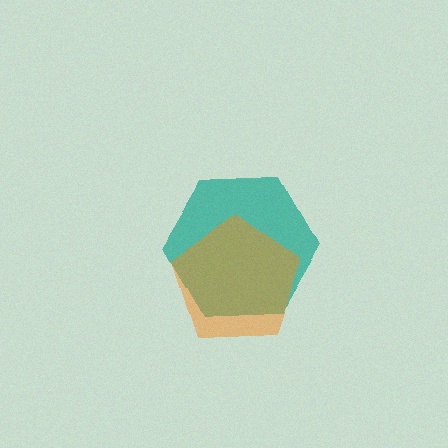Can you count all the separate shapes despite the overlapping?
Yes, there are 2 separate shapes.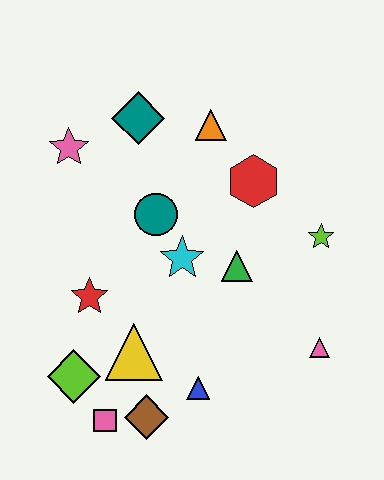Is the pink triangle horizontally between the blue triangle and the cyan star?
No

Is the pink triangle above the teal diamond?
No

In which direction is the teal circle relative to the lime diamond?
The teal circle is above the lime diamond.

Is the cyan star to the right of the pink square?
Yes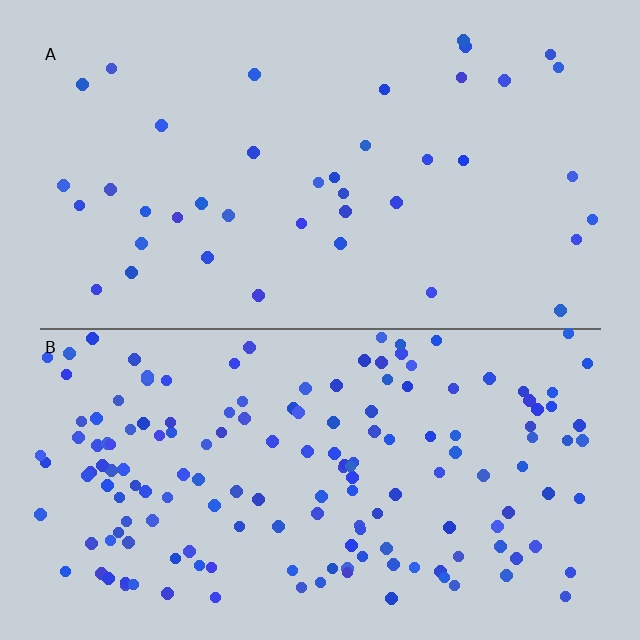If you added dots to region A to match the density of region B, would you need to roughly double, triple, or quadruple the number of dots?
Approximately quadruple.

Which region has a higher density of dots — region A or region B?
B (the bottom).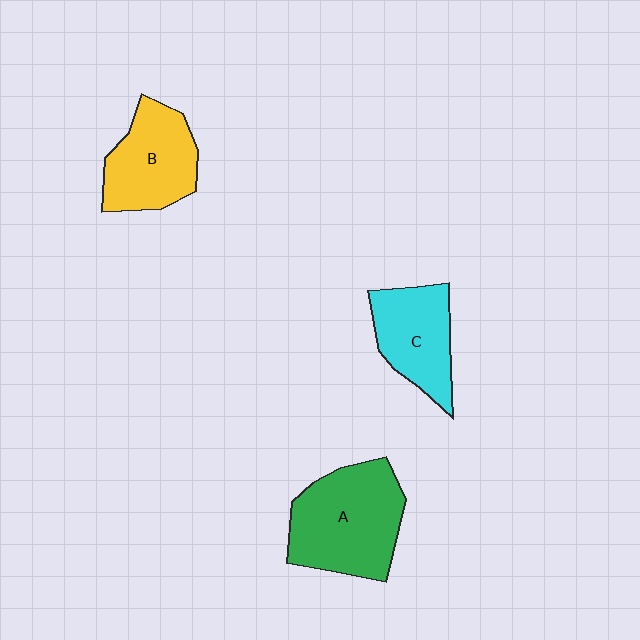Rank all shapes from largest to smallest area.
From largest to smallest: A (green), B (yellow), C (cyan).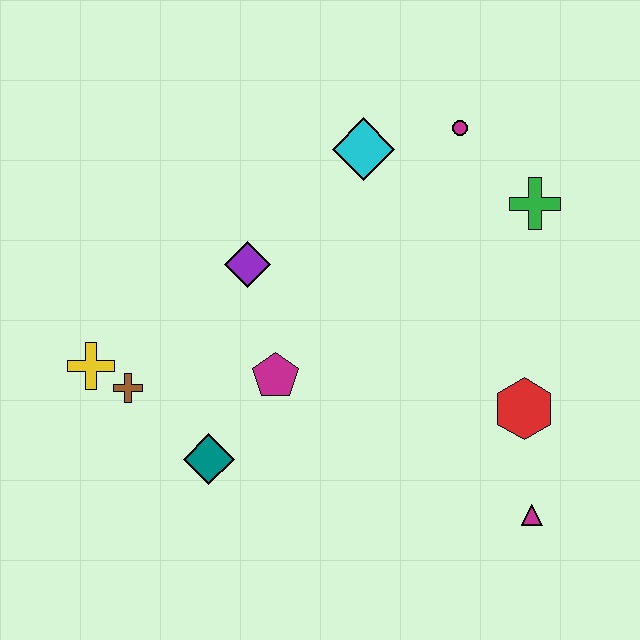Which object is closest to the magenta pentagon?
The teal diamond is closest to the magenta pentagon.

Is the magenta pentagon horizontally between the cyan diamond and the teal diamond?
Yes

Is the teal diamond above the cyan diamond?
No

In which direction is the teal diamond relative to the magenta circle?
The teal diamond is below the magenta circle.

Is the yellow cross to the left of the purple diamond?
Yes